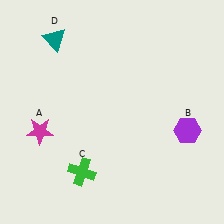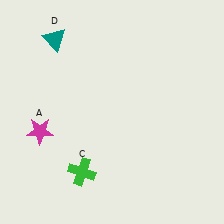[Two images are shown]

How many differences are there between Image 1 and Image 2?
There is 1 difference between the two images.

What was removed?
The purple hexagon (B) was removed in Image 2.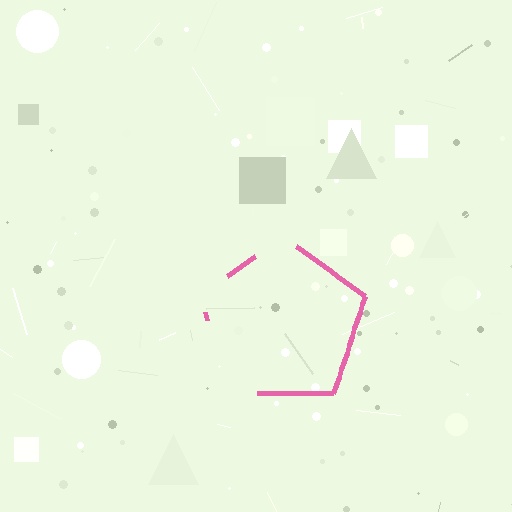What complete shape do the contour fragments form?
The contour fragments form a pentagon.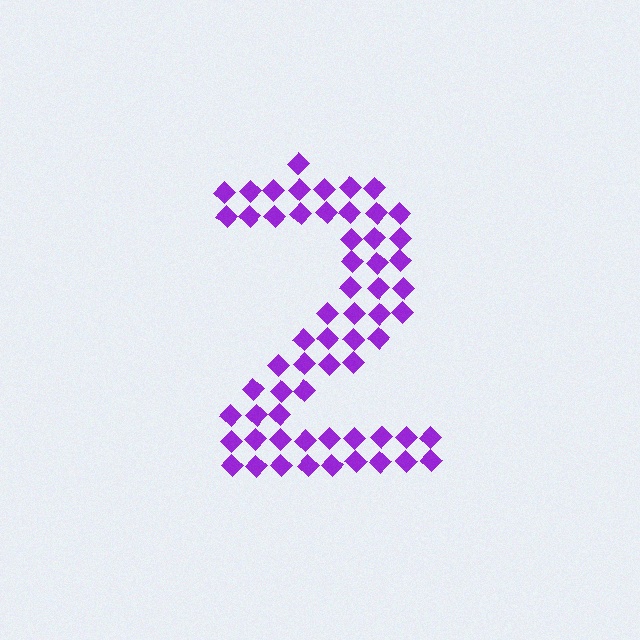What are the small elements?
The small elements are diamonds.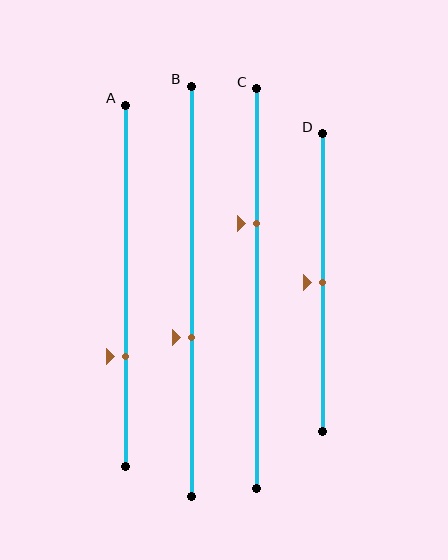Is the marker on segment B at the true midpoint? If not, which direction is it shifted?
No, the marker on segment B is shifted downward by about 11% of the segment length.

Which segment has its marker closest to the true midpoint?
Segment D has its marker closest to the true midpoint.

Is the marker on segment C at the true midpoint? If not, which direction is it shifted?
No, the marker on segment C is shifted upward by about 16% of the segment length.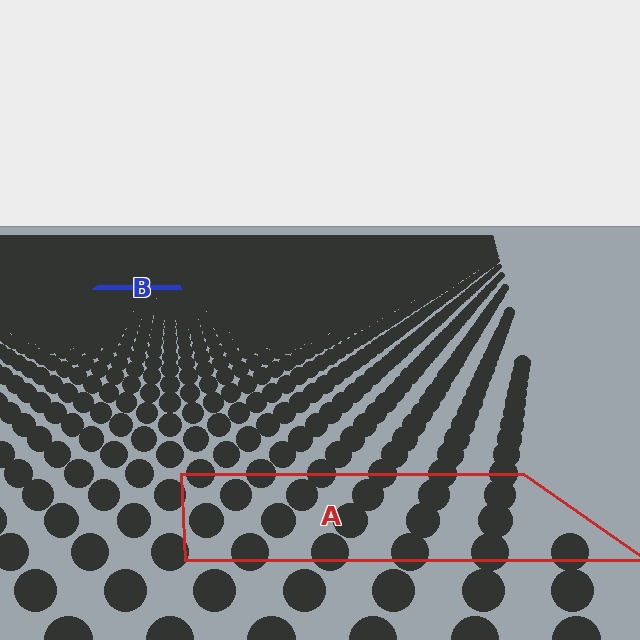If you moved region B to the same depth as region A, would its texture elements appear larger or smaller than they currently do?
They would appear larger. At a closer depth, the same texture elements are projected at a bigger on-screen size.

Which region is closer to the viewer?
Region A is closer. The texture elements there are larger and more spread out.